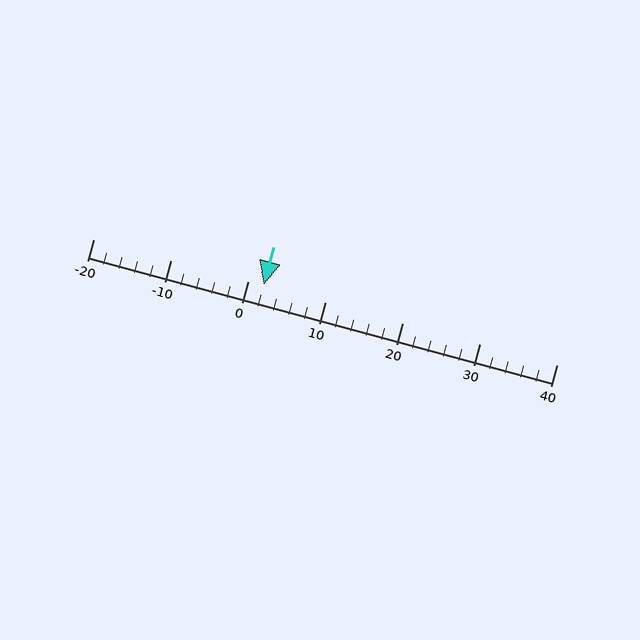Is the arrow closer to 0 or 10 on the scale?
The arrow is closer to 0.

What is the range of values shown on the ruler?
The ruler shows values from -20 to 40.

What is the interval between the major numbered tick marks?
The major tick marks are spaced 10 units apart.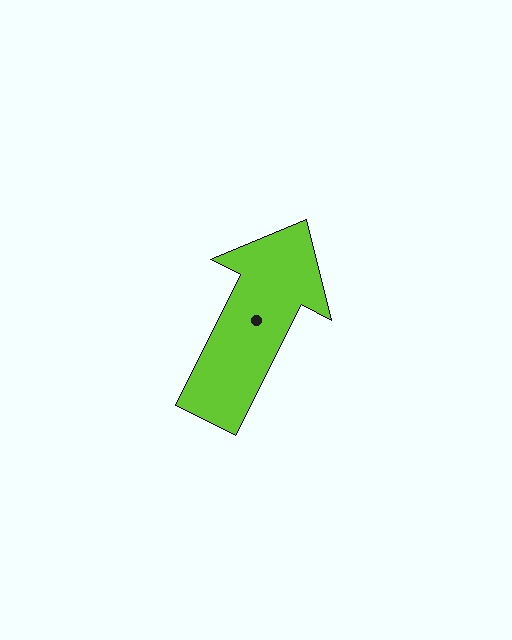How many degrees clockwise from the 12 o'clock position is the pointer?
Approximately 27 degrees.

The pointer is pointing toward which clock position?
Roughly 1 o'clock.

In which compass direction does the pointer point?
Northeast.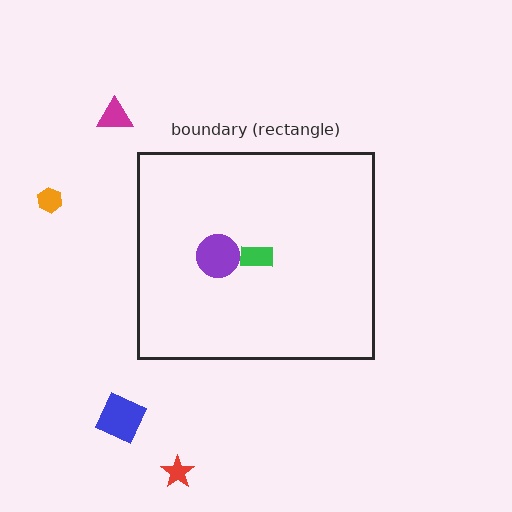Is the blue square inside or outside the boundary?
Outside.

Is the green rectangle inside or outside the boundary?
Inside.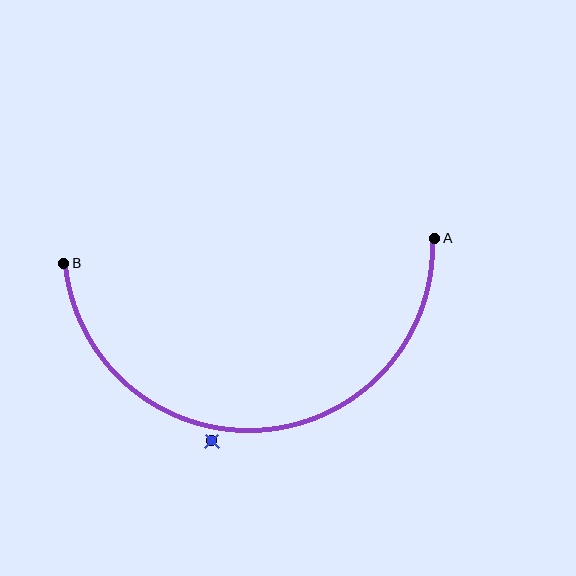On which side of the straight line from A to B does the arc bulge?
The arc bulges below the straight line connecting A and B.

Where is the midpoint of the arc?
The arc midpoint is the point on the curve farthest from the straight line joining A and B. It sits below that line.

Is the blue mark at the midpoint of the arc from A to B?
No — the blue mark does not lie on the arc at all. It sits slightly outside the curve.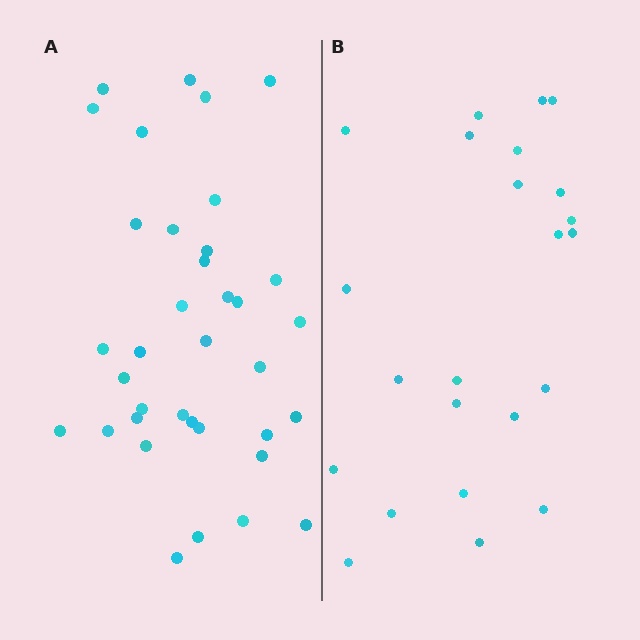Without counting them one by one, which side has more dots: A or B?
Region A (the left region) has more dots.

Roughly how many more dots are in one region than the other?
Region A has approximately 15 more dots than region B.